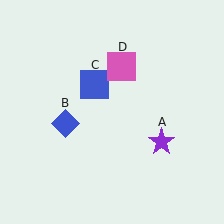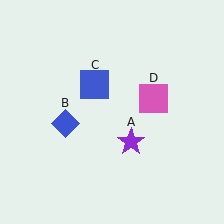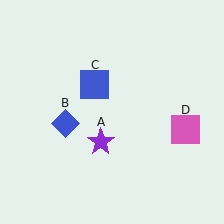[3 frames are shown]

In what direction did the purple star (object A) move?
The purple star (object A) moved left.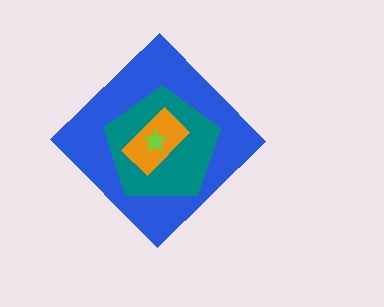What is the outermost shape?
The blue diamond.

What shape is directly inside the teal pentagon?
The orange rectangle.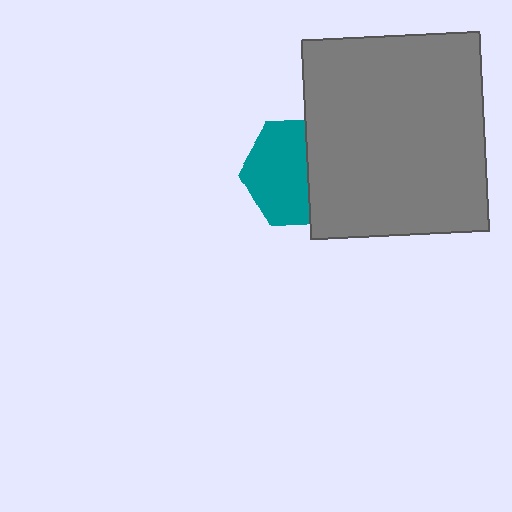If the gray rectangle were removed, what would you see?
You would see the complete teal hexagon.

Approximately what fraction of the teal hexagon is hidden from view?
Roughly 40% of the teal hexagon is hidden behind the gray rectangle.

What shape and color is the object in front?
The object in front is a gray rectangle.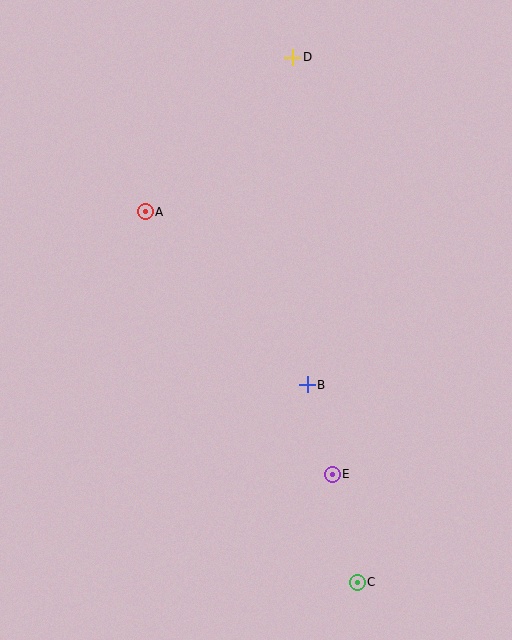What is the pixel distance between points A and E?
The distance between A and E is 322 pixels.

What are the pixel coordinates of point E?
Point E is at (332, 474).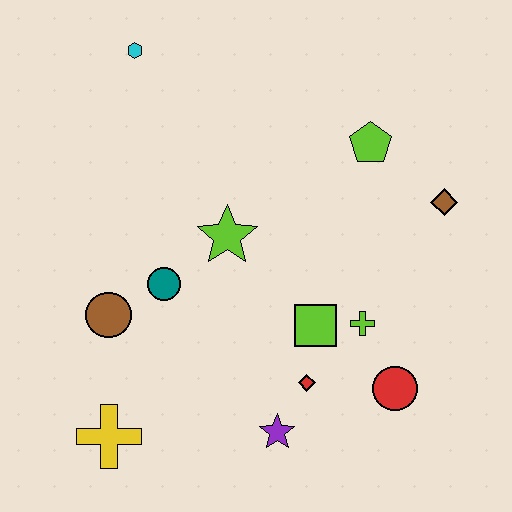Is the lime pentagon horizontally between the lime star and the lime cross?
No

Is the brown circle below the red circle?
No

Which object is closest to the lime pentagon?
The brown diamond is closest to the lime pentagon.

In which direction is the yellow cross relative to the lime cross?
The yellow cross is to the left of the lime cross.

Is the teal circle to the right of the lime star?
No